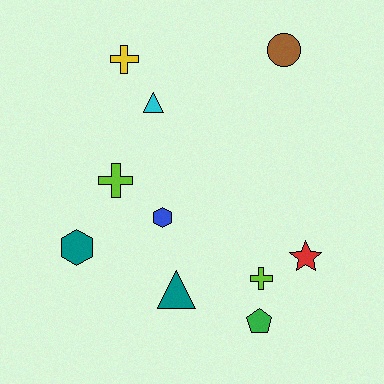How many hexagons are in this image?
There are 2 hexagons.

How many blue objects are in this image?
There is 1 blue object.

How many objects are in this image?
There are 10 objects.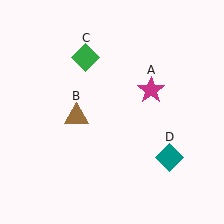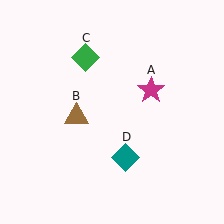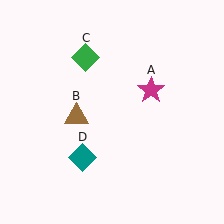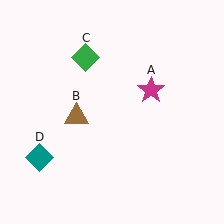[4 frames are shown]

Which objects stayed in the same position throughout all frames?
Magenta star (object A) and brown triangle (object B) and green diamond (object C) remained stationary.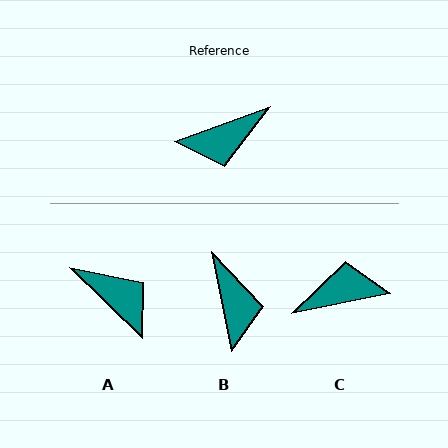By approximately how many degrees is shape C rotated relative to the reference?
Approximately 171 degrees counter-clockwise.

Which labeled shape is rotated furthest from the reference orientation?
C, about 171 degrees away.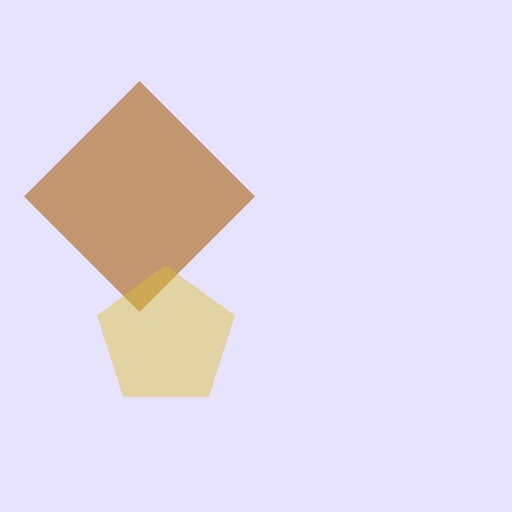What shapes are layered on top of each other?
The layered shapes are: a brown diamond, a yellow pentagon.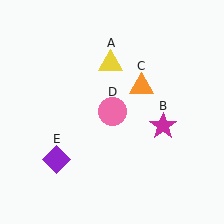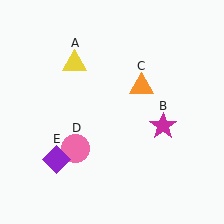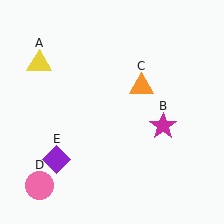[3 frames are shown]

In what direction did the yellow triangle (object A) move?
The yellow triangle (object A) moved left.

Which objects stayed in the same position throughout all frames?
Magenta star (object B) and orange triangle (object C) and purple diamond (object E) remained stationary.